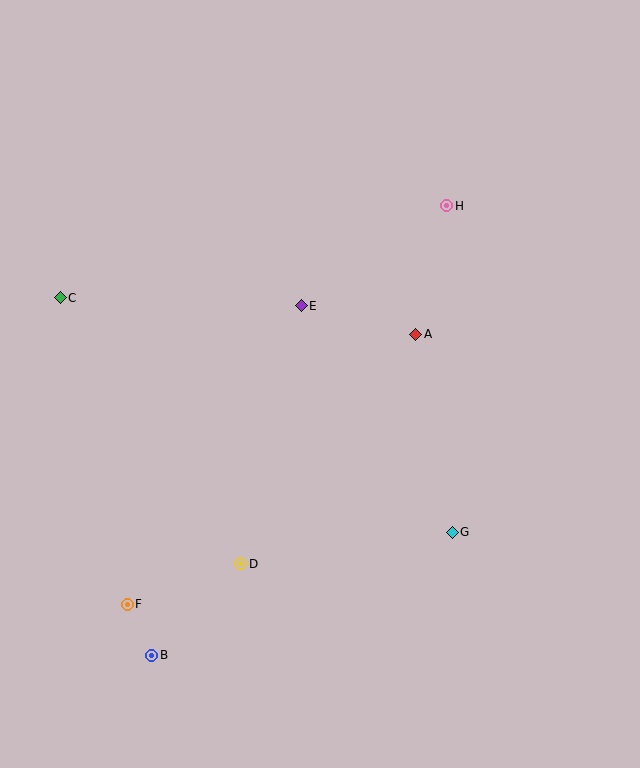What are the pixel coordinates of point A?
Point A is at (416, 334).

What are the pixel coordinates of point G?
Point G is at (452, 532).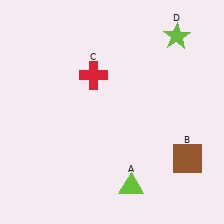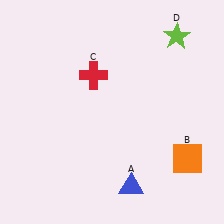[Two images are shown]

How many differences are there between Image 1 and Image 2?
There are 2 differences between the two images.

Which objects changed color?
A changed from lime to blue. B changed from brown to orange.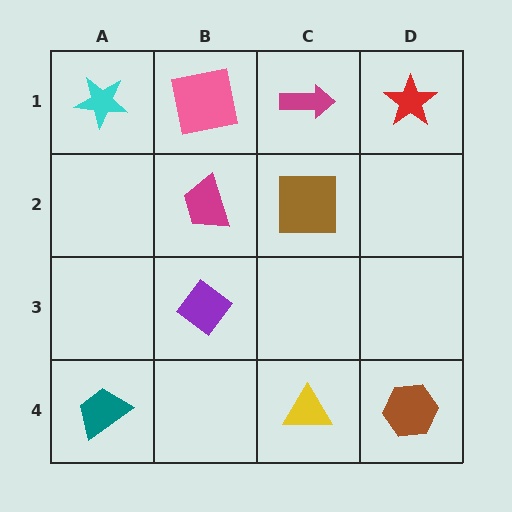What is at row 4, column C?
A yellow triangle.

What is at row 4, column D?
A brown hexagon.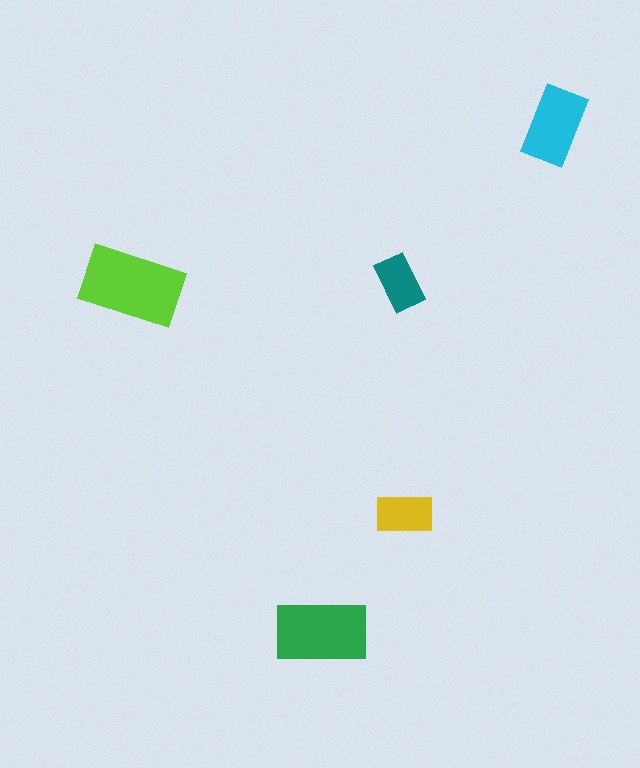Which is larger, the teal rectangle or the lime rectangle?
The lime one.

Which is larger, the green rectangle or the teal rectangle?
The green one.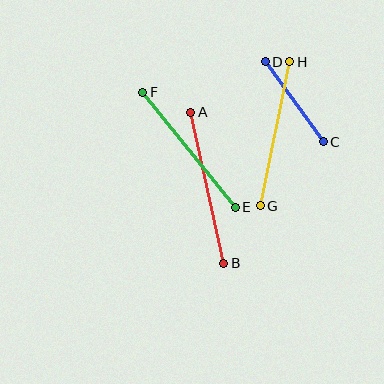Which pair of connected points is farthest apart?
Points A and B are farthest apart.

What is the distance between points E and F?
The distance is approximately 148 pixels.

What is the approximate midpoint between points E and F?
The midpoint is at approximately (189, 150) pixels.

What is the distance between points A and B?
The distance is approximately 155 pixels.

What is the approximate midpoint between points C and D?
The midpoint is at approximately (294, 102) pixels.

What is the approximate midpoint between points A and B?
The midpoint is at approximately (207, 188) pixels.